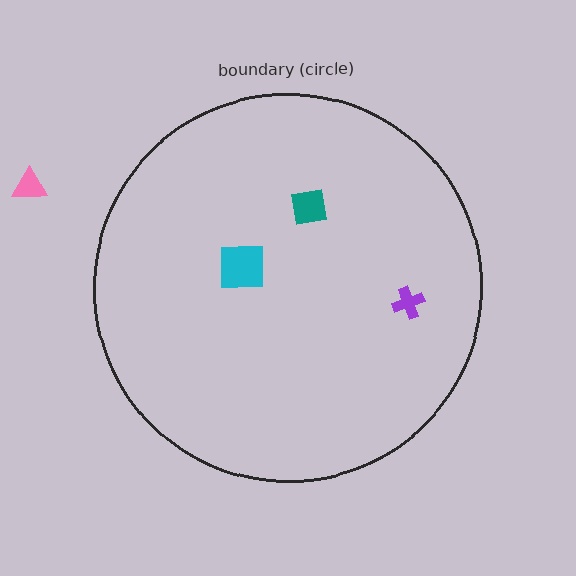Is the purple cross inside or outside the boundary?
Inside.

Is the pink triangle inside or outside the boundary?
Outside.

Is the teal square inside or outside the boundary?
Inside.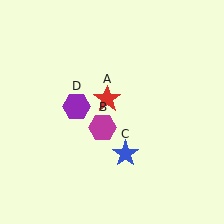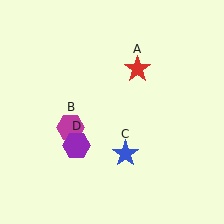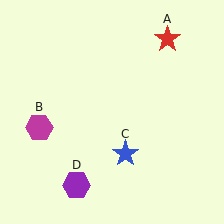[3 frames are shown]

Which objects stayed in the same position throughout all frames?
Blue star (object C) remained stationary.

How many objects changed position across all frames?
3 objects changed position: red star (object A), magenta hexagon (object B), purple hexagon (object D).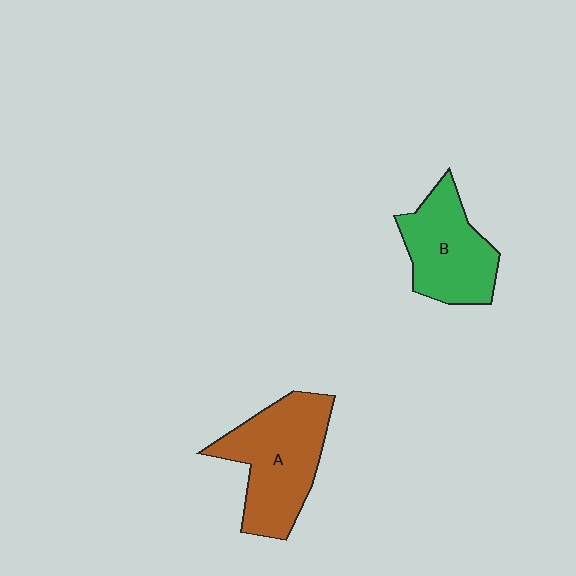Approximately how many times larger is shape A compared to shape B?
Approximately 1.2 times.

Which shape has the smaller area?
Shape B (green).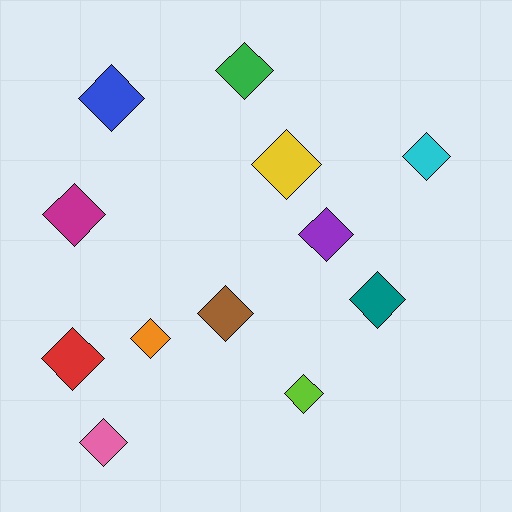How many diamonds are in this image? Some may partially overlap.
There are 12 diamonds.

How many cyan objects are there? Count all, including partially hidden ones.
There is 1 cyan object.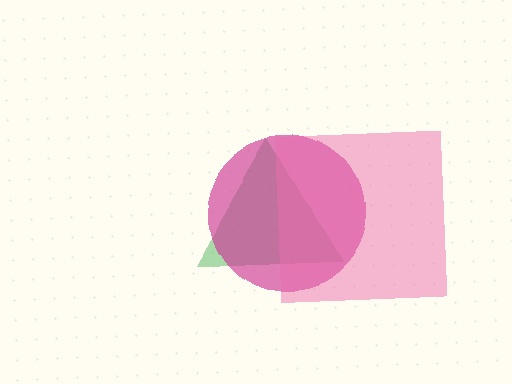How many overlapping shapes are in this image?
There are 3 overlapping shapes in the image.